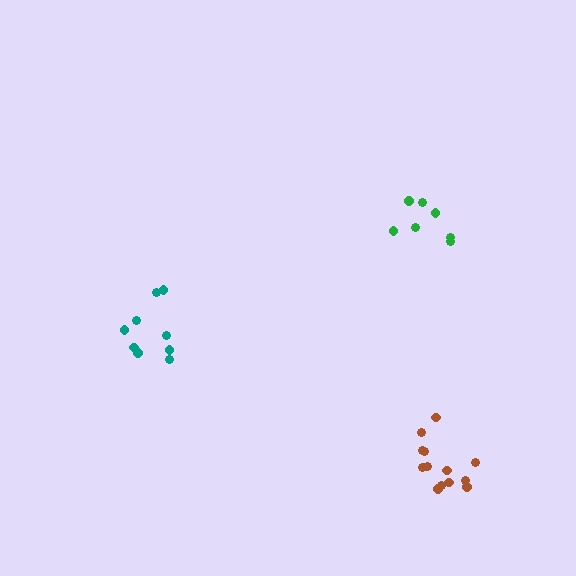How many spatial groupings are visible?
There are 3 spatial groupings.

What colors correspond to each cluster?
The clusters are colored: teal, green, brown.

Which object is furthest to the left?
The teal cluster is leftmost.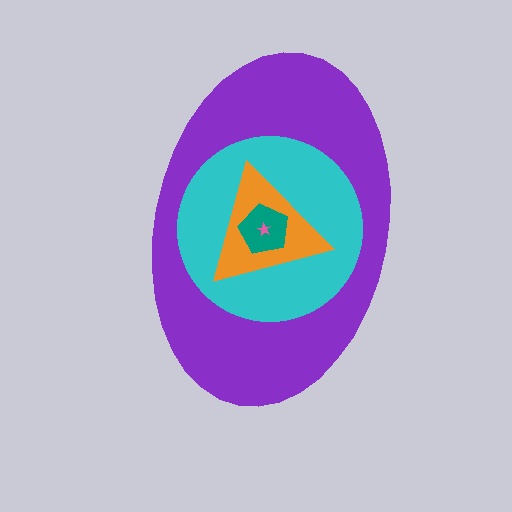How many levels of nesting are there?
5.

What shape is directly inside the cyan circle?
The orange triangle.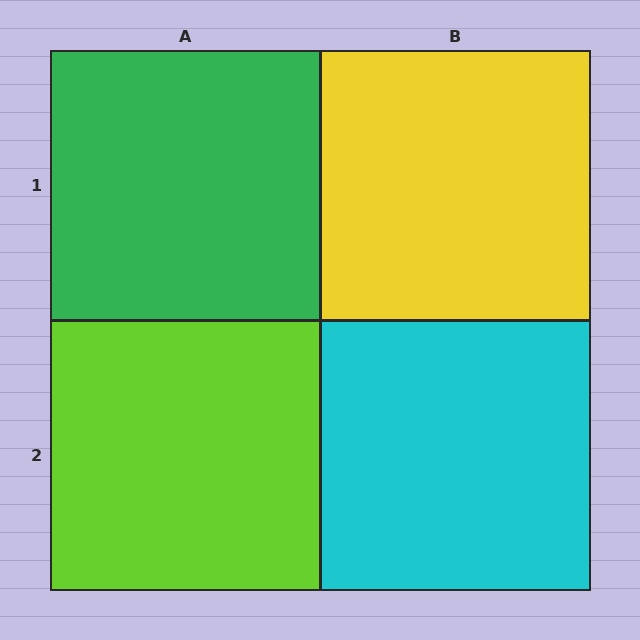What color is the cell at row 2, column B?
Cyan.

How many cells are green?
1 cell is green.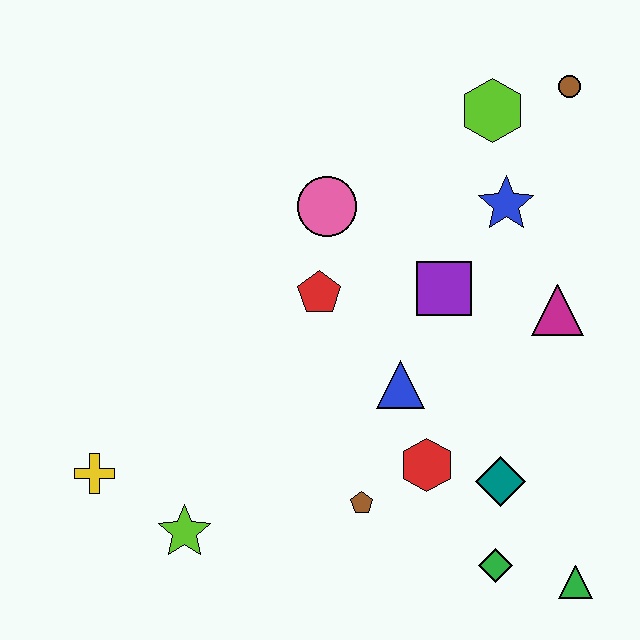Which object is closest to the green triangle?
The green diamond is closest to the green triangle.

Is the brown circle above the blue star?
Yes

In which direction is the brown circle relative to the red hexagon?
The brown circle is above the red hexagon.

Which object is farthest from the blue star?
The yellow cross is farthest from the blue star.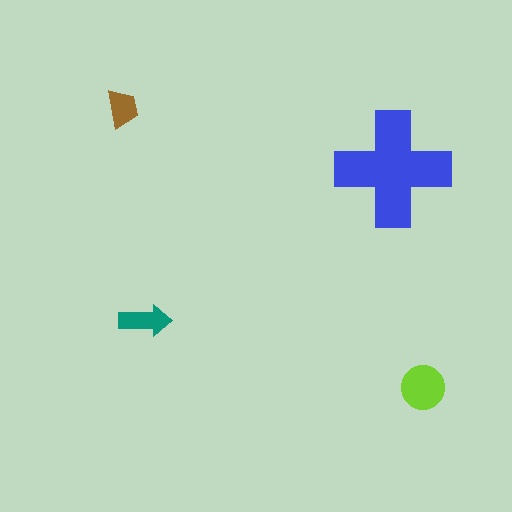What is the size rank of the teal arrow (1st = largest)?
3rd.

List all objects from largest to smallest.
The blue cross, the lime circle, the teal arrow, the brown trapezoid.